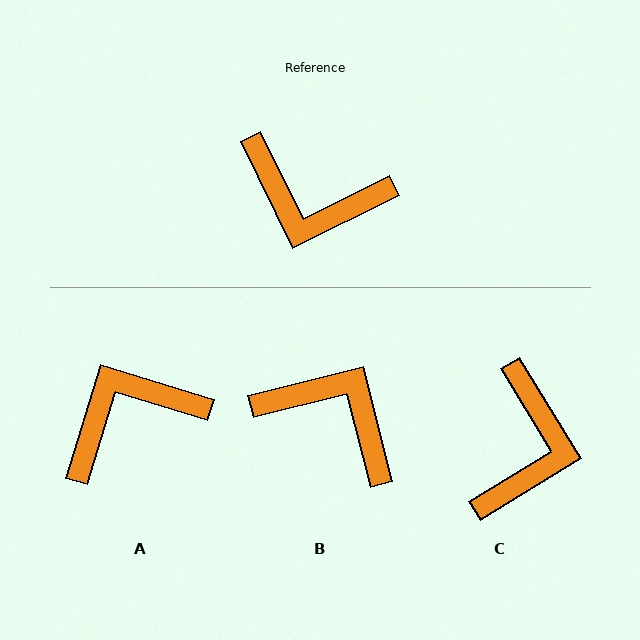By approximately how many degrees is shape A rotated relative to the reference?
Approximately 133 degrees clockwise.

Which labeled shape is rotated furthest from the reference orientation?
B, about 168 degrees away.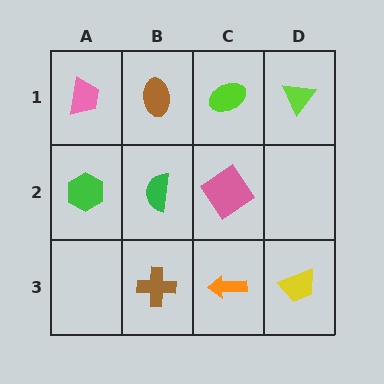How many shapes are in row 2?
3 shapes.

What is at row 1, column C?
A lime ellipse.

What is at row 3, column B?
A brown cross.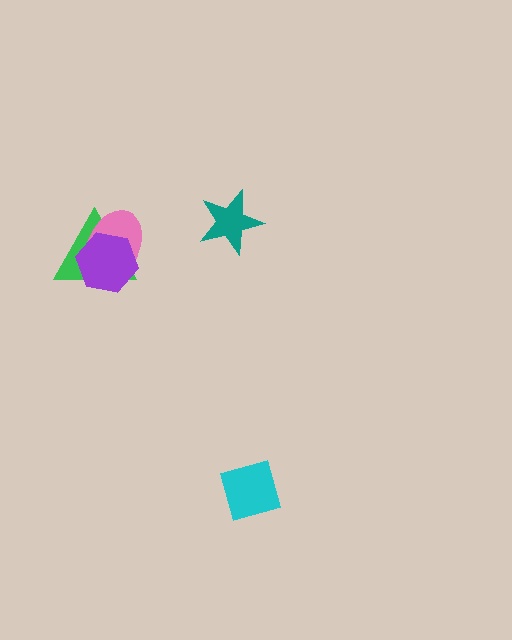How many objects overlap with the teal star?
0 objects overlap with the teal star.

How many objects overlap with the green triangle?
2 objects overlap with the green triangle.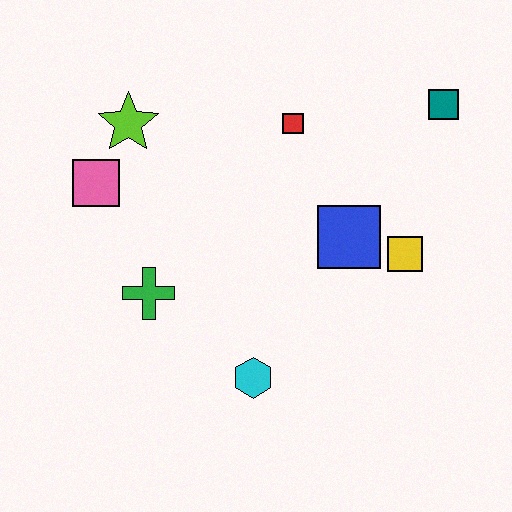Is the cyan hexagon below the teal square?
Yes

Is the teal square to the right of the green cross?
Yes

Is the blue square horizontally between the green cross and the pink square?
No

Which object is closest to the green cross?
The pink square is closest to the green cross.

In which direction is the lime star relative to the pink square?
The lime star is above the pink square.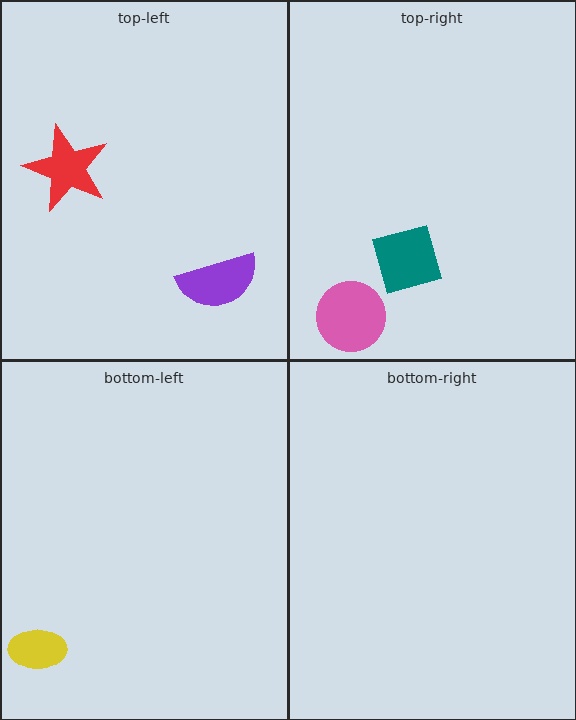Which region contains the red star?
The top-left region.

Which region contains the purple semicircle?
The top-left region.